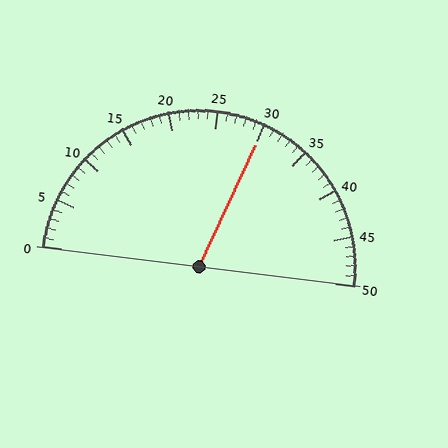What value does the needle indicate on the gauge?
The needle indicates approximately 30.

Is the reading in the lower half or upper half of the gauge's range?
The reading is in the upper half of the range (0 to 50).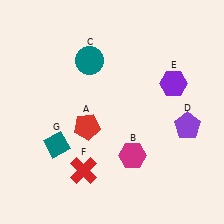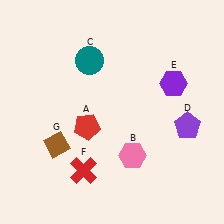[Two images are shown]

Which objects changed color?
B changed from magenta to pink. G changed from teal to brown.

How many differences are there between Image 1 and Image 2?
There are 2 differences between the two images.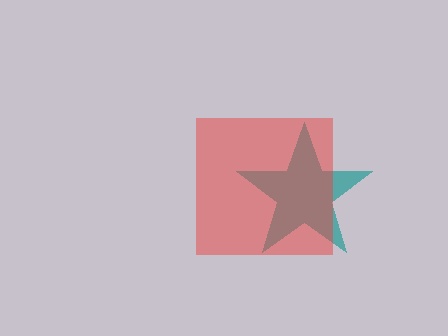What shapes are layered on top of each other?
The layered shapes are: a teal star, a red square.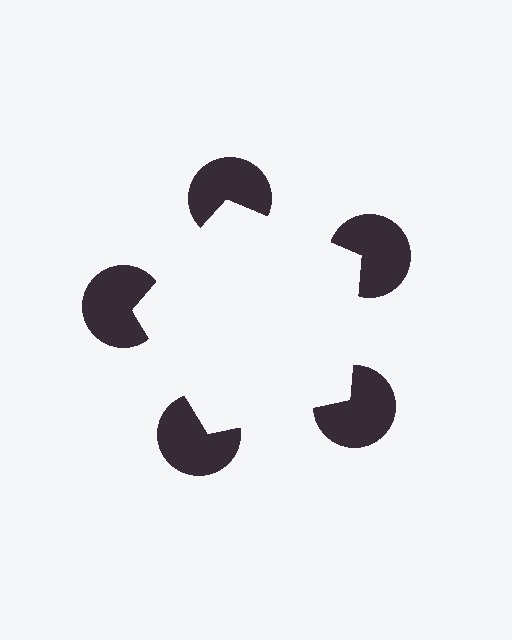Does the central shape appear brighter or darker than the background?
It typically appears slightly brighter than the background, even though no actual brightness change is drawn.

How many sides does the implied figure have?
5 sides.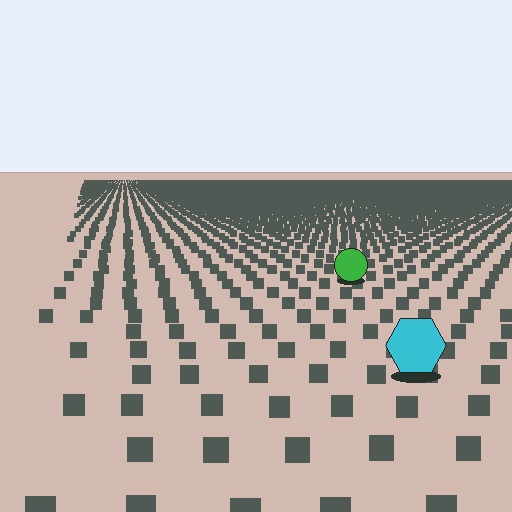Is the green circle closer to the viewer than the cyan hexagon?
No. The cyan hexagon is closer — you can tell from the texture gradient: the ground texture is coarser near it.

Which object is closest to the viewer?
The cyan hexagon is closest. The texture marks near it are larger and more spread out.